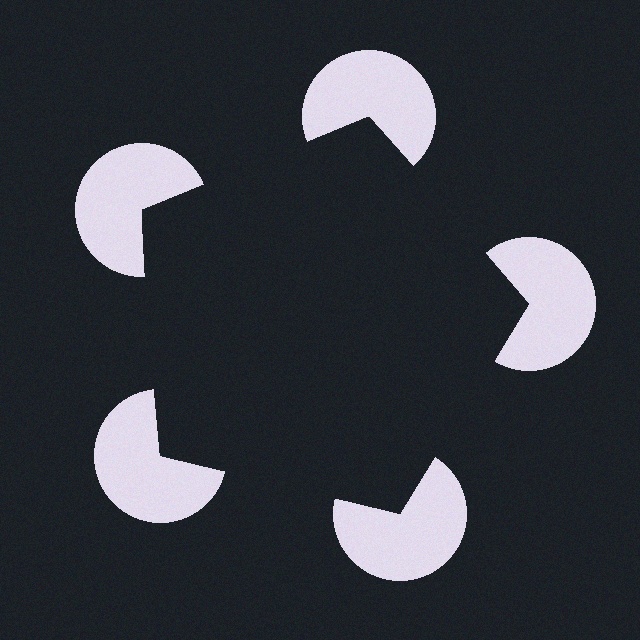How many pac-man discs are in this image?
There are 5 — one at each vertex of the illusory pentagon.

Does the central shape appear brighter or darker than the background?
It typically appears slightly darker than the background, even though no actual brightness change is drawn.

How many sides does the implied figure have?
5 sides.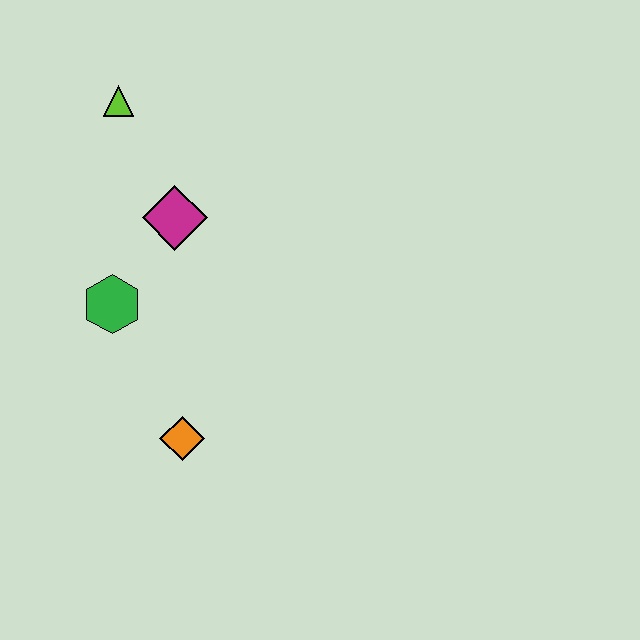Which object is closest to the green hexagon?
The magenta diamond is closest to the green hexagon.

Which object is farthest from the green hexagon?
The lime triangle is farthest from the green hexagon.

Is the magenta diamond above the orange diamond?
Yes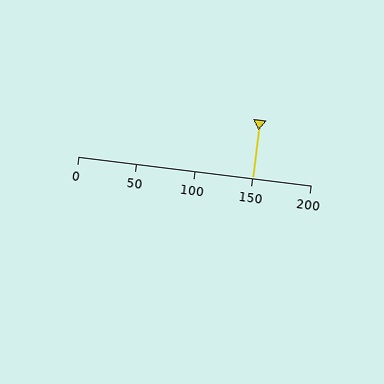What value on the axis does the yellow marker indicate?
The marker indicates approximately 150.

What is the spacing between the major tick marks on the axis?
The major ticks are spaced 50 apart.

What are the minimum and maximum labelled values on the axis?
The axis runs from 0 to 200.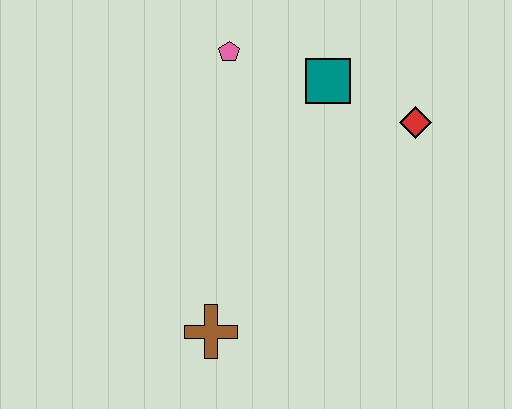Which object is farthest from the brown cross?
The red diamond is farthest from the brown cross.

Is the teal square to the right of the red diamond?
No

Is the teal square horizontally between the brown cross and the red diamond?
Yes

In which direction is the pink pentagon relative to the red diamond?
The pink pentagon is to the left of the red diamond.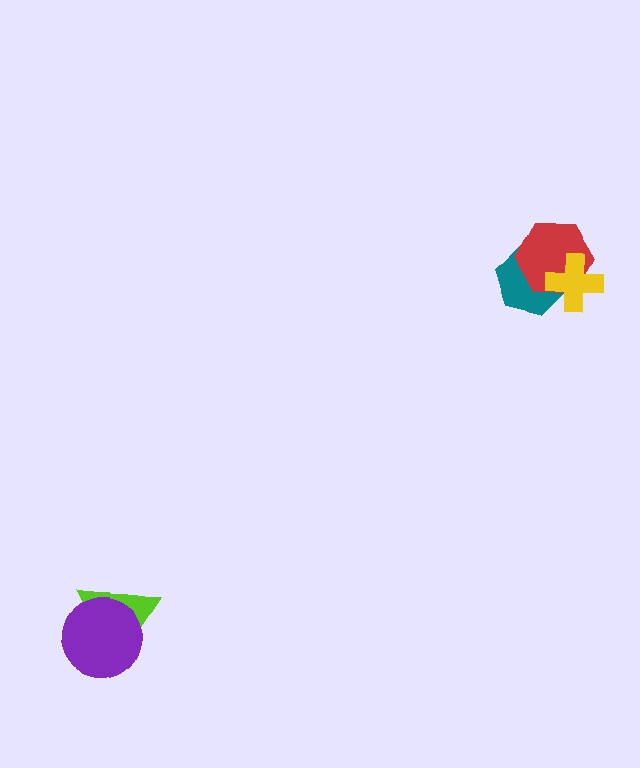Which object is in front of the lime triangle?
The purple circle is in front of the lime triangle.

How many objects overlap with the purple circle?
1 object overlaps with the purple circle.